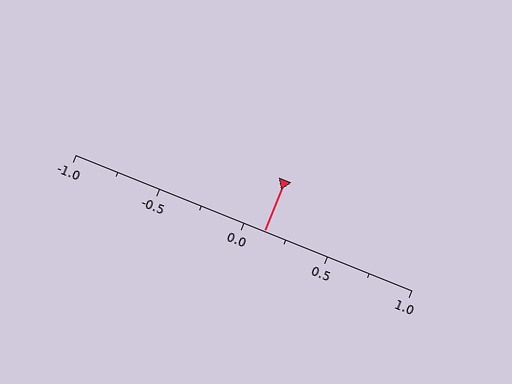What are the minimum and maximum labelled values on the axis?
The axis runs from -1.0 to 1.0.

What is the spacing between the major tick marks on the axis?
The major ticks are spaced 0.5 apart.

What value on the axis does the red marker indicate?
The marker indicates approximately 0.12.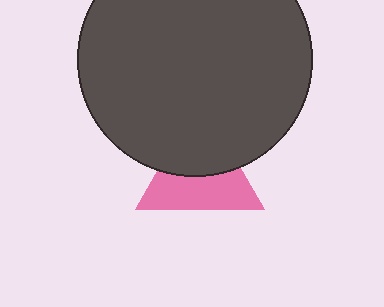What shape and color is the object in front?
The object in front is a dark gray circle.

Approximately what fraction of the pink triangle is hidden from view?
Roughly 47% of the pink triangle is hidden behind the dark gray circle.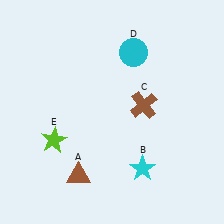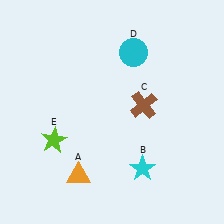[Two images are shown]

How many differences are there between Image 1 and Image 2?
There is 1 difference between the two images.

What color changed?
The triangle (A) changed from brown in Image 1 to orange in Image 2.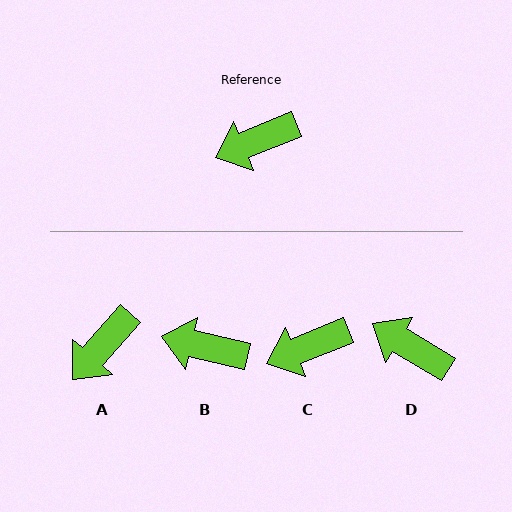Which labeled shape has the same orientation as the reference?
C.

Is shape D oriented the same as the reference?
No, it is off by about 54 degrees.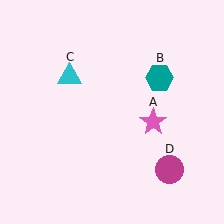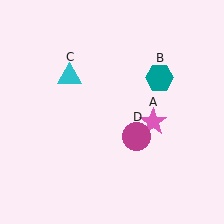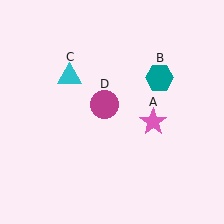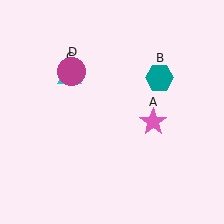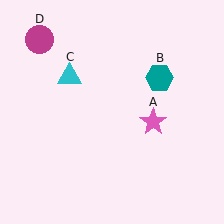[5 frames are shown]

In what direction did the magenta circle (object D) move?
The magenta circle (object D) moved up and to the left.